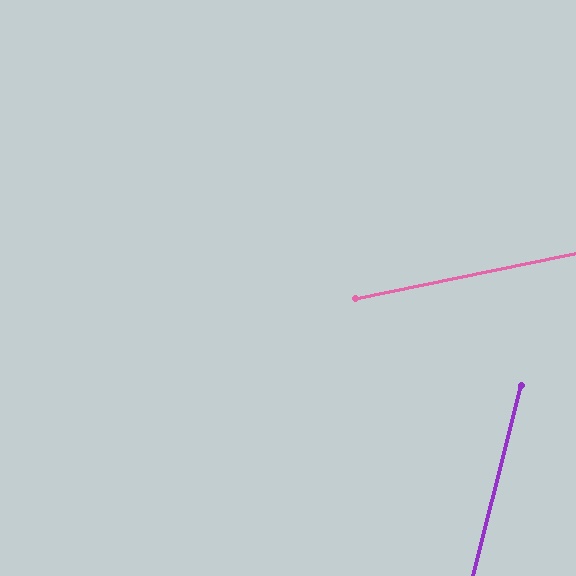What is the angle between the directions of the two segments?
Approximately 64 degrees.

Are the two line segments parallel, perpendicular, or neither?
Neither parallel nor perpendicular — they differ by about 64°.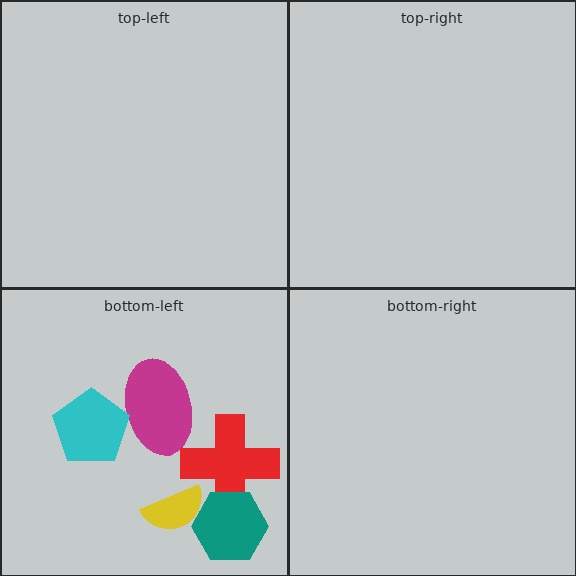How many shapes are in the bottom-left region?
5.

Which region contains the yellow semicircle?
The bottom-left region.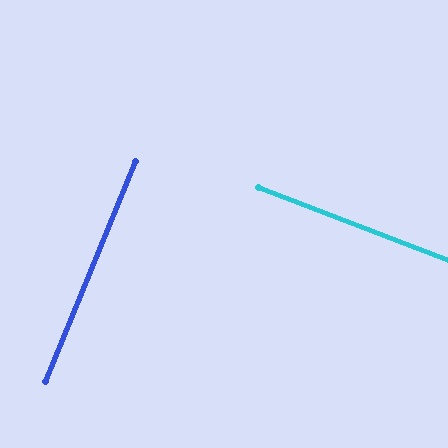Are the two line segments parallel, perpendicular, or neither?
Perpendicular — they meet at approximately 89°.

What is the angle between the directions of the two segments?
Approximately 89 degrees.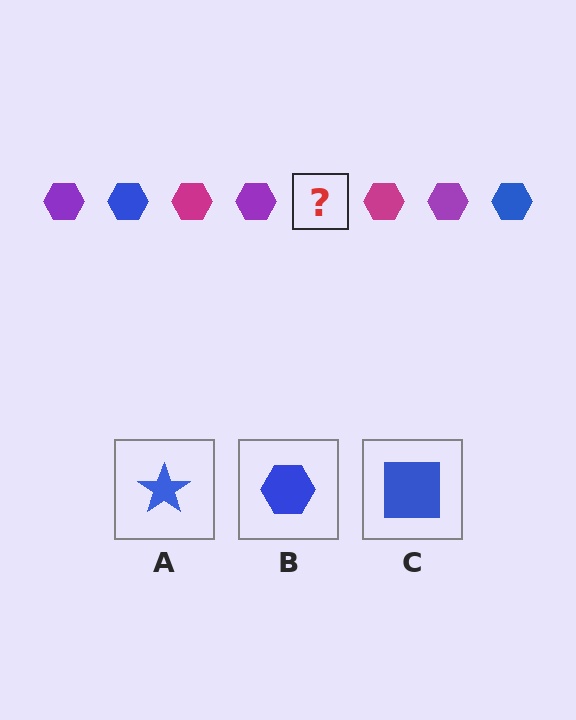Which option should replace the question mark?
Option B.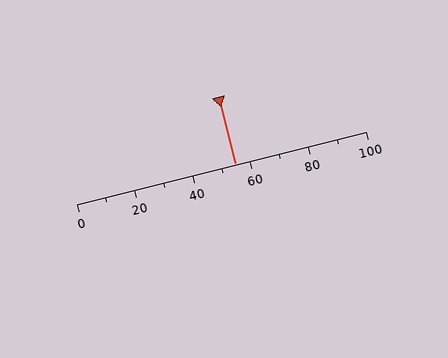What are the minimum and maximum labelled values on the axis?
The axis runs from 0 to 100.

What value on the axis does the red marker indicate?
The marker indicates approximately 55.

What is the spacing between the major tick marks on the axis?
The major ticks are spaced 20 apart.